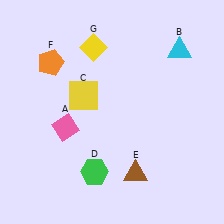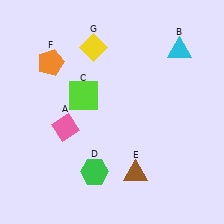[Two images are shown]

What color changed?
The square (C) changed from yellow in Image 1 to lime in Image 2.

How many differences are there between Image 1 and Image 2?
There is 1 difference between the two images.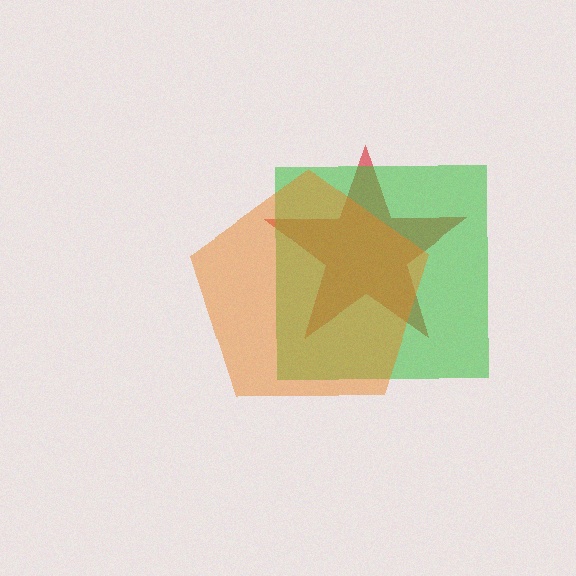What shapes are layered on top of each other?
The layered shapes are: a red star, a green square, an orange pentagon.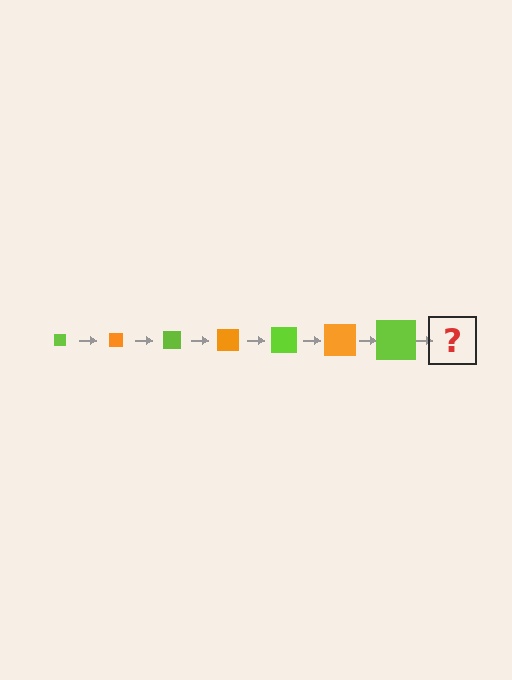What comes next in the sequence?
The next element should be an orange square, larger than the previous one.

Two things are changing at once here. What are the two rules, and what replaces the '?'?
The two rules are that the square grows larger each step and the color cycles through lime and orange. The '?' should be an orange square, larger than the previous one.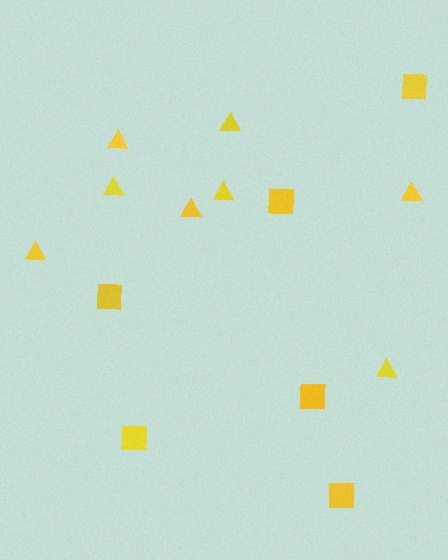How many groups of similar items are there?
There are 2 groups: one group of triangles (8) and one group of squares (6).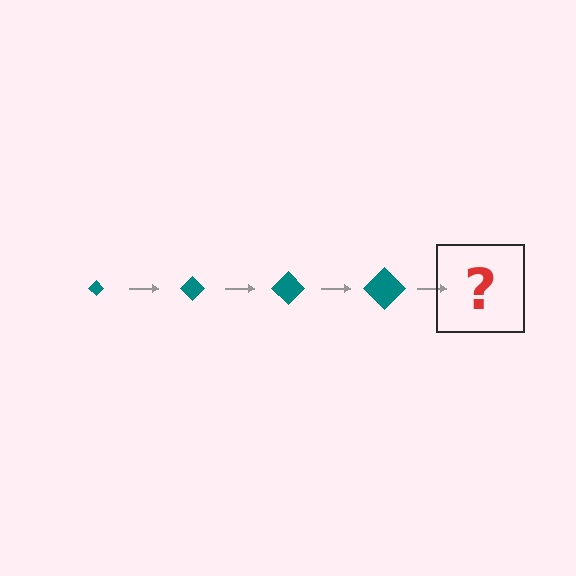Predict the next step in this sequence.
The next step is a teal diamond, larger than the previous one.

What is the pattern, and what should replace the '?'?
The pattern is that the diamond gets progressively larger each step. The '?' should be a teal diamond, larger than the previous one.